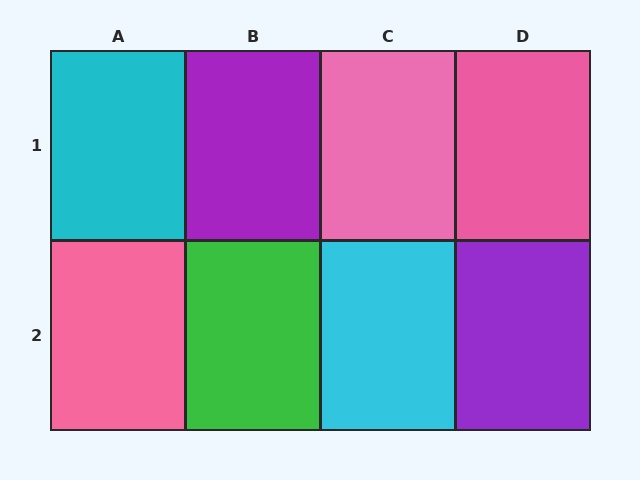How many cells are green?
1 cell is green.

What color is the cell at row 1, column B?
Purple.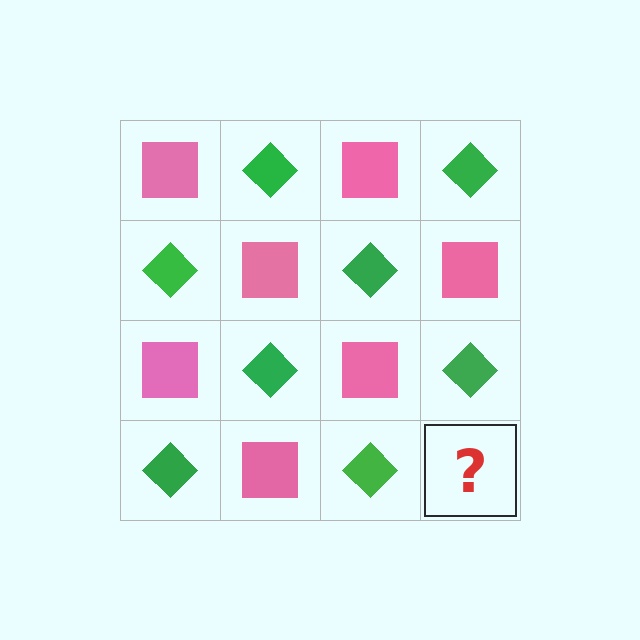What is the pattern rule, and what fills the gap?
The rule is that it alternates pink square and green diamond in a checkerboard pattern. The gap should be filled with a pink square.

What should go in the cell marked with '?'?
The missing cell should contain a pink square.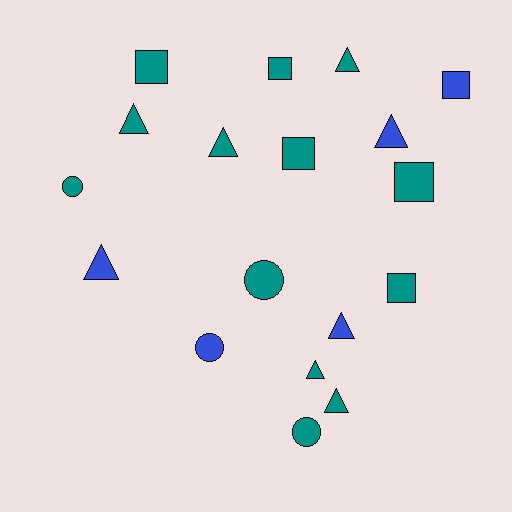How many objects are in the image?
There are 18 objects.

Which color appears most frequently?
Teal, with 13 objects.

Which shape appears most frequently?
Triangle, with 8 objects.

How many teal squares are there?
There are 5 teal squares.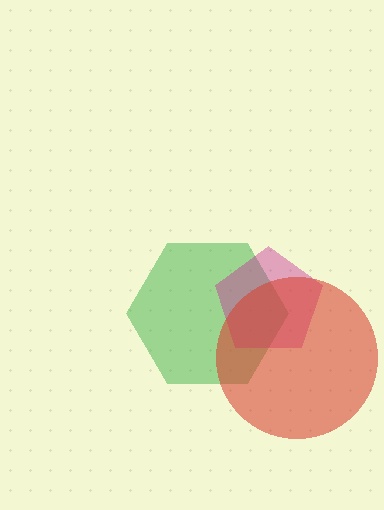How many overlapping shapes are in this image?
There are 3 overlapping shapes in the image.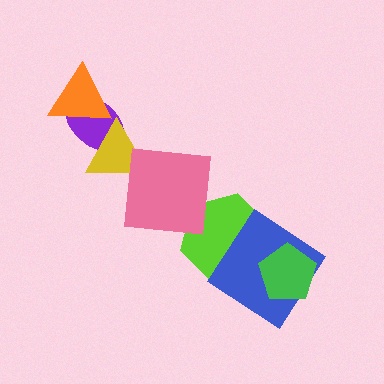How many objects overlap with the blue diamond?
2 objects overlap with the blue diamond.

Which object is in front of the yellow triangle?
The pink square is in front of the yellow triangle.